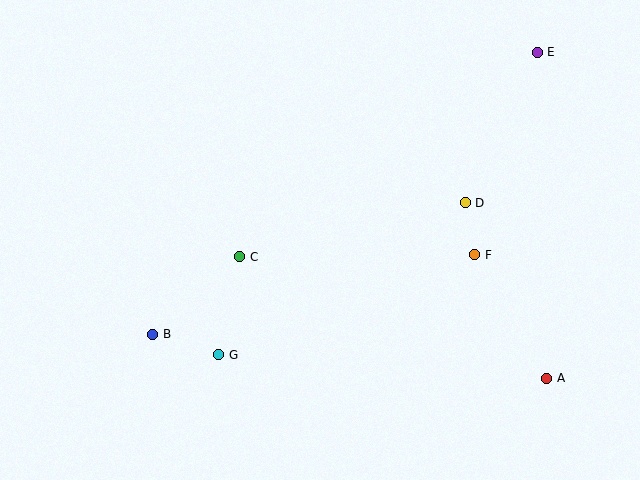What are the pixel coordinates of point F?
Point F is at (475, 255).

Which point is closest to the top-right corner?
Point E is closest to the top-right corner.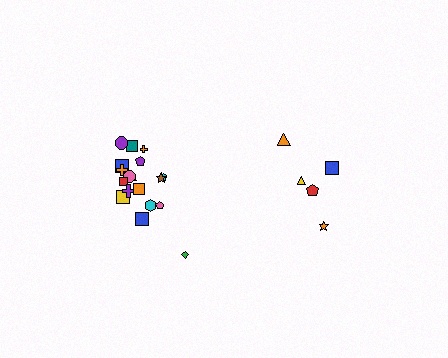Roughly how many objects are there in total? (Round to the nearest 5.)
Roughly 25 objects in total.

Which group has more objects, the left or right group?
The left group.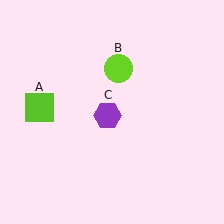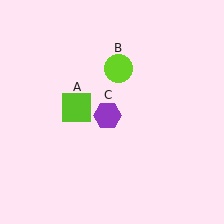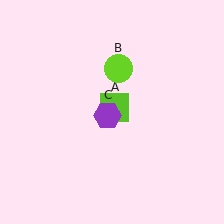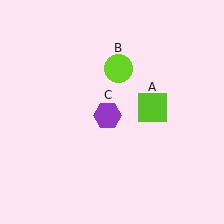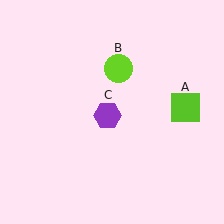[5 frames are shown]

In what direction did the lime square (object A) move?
The lime square (object A) moved right.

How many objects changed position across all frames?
1 object changed position: lime square (object A).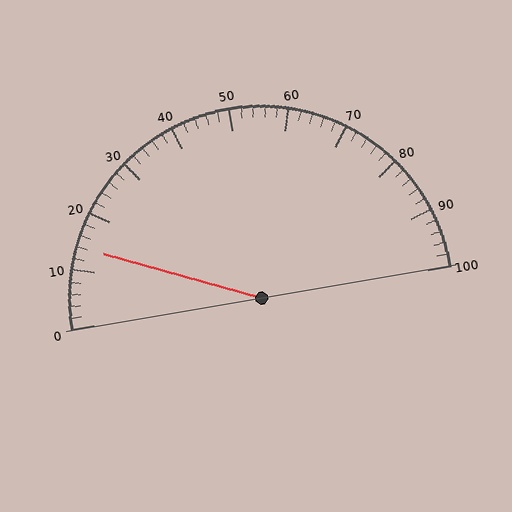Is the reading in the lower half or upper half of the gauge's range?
The reading is in the lower half of the range (0 to 100).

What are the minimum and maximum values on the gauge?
The gauge ranges from 0 to 100.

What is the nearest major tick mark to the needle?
The nearest major tick mark is 10.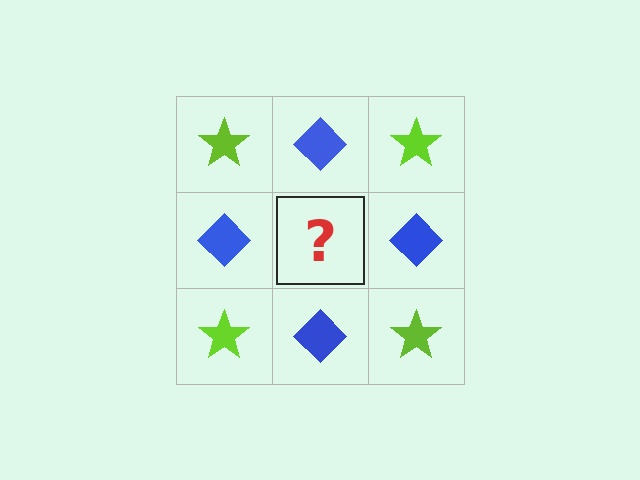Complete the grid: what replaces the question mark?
The question mark should be replaced with a lime star.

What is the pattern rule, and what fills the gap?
The rule is that it alternates lime star and blue diamond in a checkerboard pattern. The gap should be filled with a lime star.